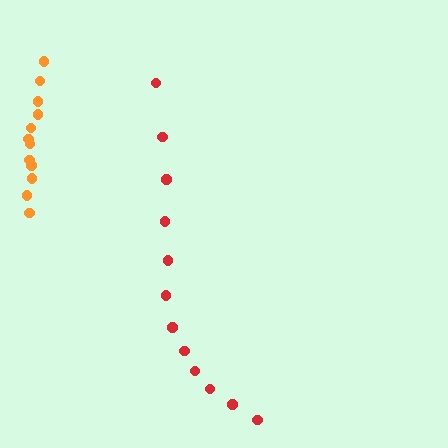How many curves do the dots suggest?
There are 2 distinct paths.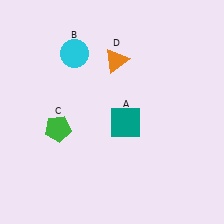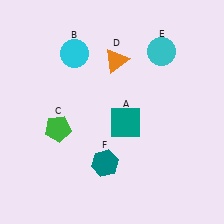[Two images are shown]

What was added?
A cyan circle (E), a teal hexagon (F) were added in Image 2.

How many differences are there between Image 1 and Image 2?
There are 2 differences between the two images.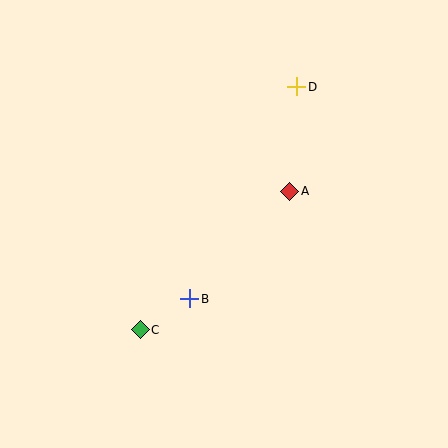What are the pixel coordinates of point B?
Point B is at (190, 299).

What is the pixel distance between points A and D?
The distance between A and D is 104 pixels.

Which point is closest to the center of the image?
Point A at (290, 191) is closest to the center.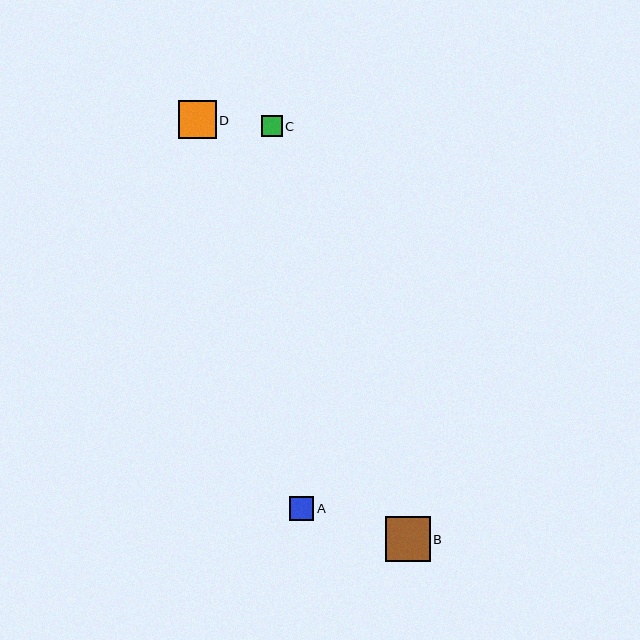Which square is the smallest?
Square C is the smallest with a size of approximately 20 pixels.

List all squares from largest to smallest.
From largest to smallest: B, D, A, C.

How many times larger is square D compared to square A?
Square D is approximately 1.5 times the size of square A.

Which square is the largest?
Square B is the largest with a size of approximately 45 pixels.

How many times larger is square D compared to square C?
Square D is approximately 1.8 times the size of square C.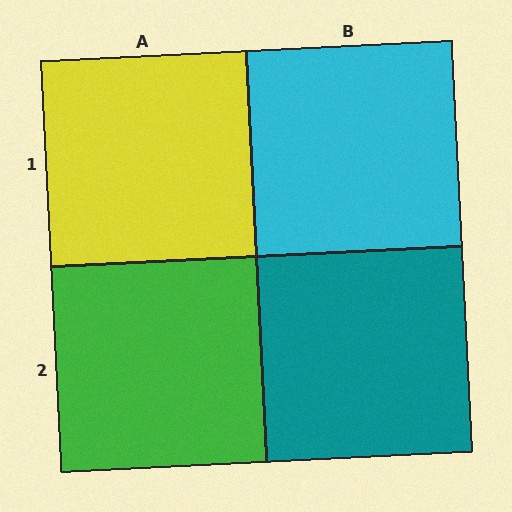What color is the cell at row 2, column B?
Teal.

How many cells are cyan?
1 cell is cyan.